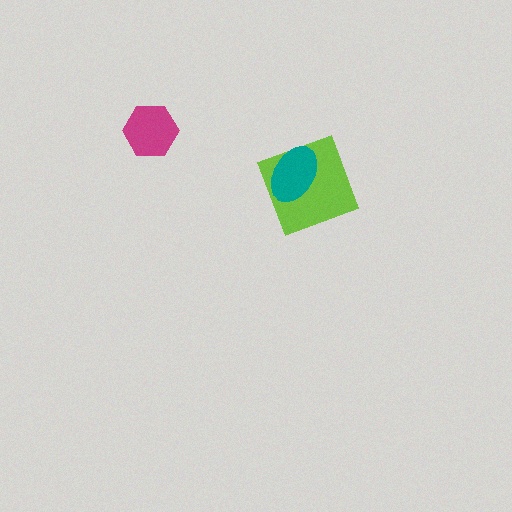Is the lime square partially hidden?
Yes, it is partially covered by another shape.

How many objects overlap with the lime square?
1 object overlaps with the lime square.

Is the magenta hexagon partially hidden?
No, no other shape covers it.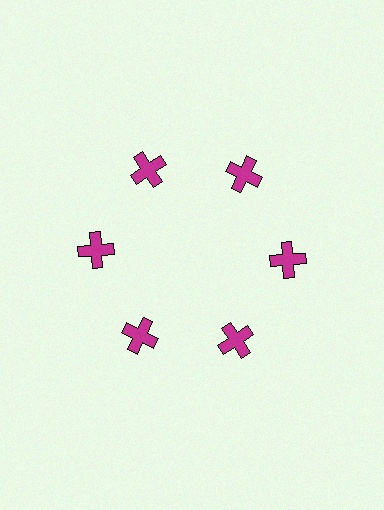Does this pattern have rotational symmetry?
Yes, this pattern has 6-fold rotational symmetry. It looks the same after rotating 60 degrees around the center.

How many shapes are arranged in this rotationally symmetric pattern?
There are 6 shapes, arranged in 6 groups of 1.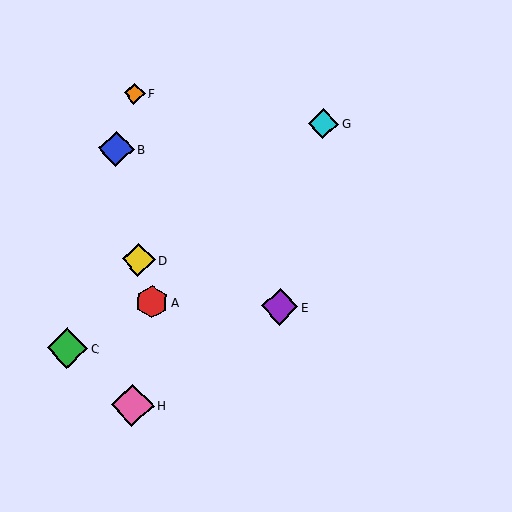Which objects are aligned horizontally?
Objects A, E are aligned horizontally.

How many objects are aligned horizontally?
2 objects (A, E) are aligned horizontally.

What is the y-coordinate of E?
Object E is at y≈307.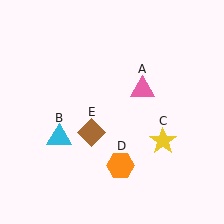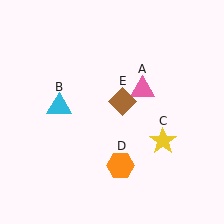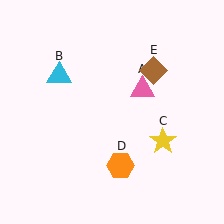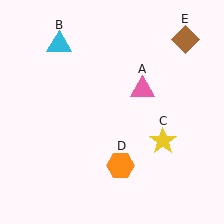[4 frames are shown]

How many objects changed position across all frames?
2 objects changed position: cyan triangle (object B), brown diamond (object E).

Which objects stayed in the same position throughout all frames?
Pink triangle (object A) and yellow star (object C) and orange hexagon (object D) remained stationary.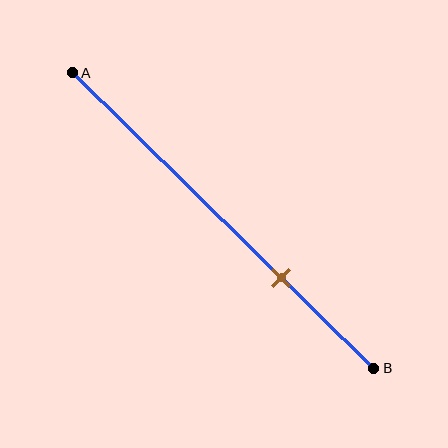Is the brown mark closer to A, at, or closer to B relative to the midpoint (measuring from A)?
The brown mark is closer to point B than the midpoint of segment AB.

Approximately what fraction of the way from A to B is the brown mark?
The brown mark is approximately 70% of the way from A to B.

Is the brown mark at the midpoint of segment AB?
No, the mark is at about 70% from A, not at the 50% midpoint.